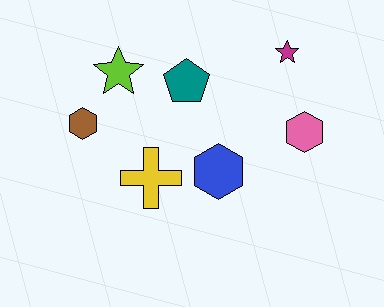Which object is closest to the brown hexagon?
The lime star is closest to the brown hexagon.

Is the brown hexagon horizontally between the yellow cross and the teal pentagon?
No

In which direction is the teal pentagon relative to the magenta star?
The teal pentagon is to the left of the magenta star.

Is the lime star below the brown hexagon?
No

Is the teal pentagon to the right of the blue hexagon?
No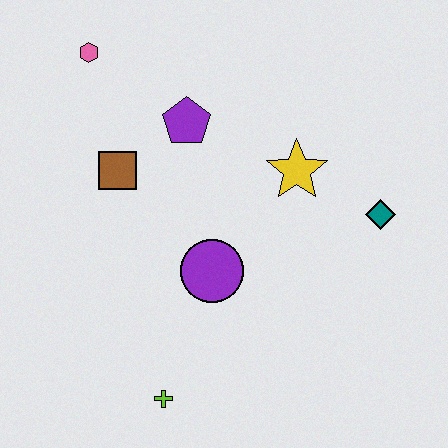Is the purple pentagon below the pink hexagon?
Yes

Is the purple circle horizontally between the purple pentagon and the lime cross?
No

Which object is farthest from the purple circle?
The pink hexagon is farthest from the purple circle.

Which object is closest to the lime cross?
The purple circle is closest to the lime cross.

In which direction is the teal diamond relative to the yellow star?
The teal diamond is to the right of the yellow star.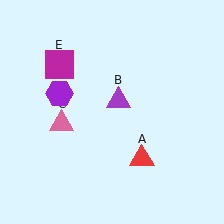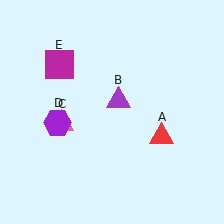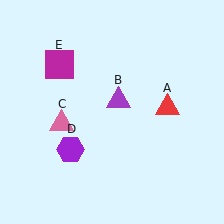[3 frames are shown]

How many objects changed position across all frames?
2 objects changed position: red triangle (object A), purple hexagon (object D).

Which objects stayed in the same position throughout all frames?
Purple triangle (object B) and pink triangle (object C) and magenta square (object E) remained stationary.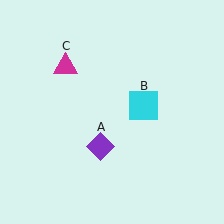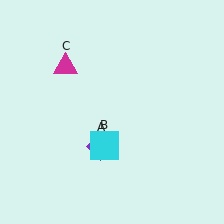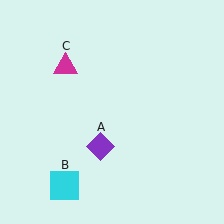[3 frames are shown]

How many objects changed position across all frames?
1 object changed position: cyan square (object B).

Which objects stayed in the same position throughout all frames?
Purple diamond (object A) and magenta triangle (object C) remained stationary.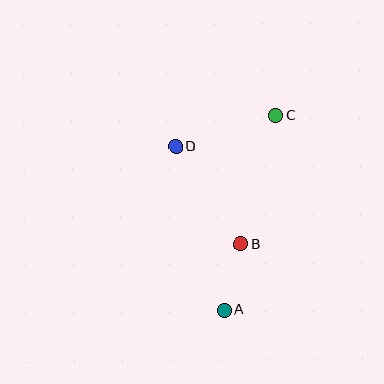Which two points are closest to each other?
Points A and B are closest to each other.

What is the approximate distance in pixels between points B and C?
The distance between B and C is approximately 134 pixels.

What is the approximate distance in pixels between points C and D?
The distance between C and D is approximately 105 pixels.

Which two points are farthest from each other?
Points A and C are farthest from each other.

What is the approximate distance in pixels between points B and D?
The distance between B and D is approximately 117 pixels.